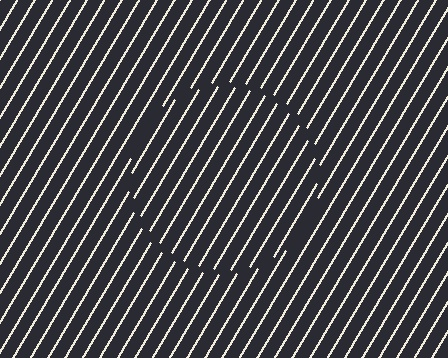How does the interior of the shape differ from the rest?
The interior of the shape contains the same grating, shifted by half a period — the contour is defined by the phase discontinuity where line-ends from the inner and outer gratings abut.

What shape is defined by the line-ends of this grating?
An illusory circle. The interior of the shape contains the same grating, shifted by half a period — the contour is defined by the phase discontinuity where line-ends from the inner and outer gratings abut.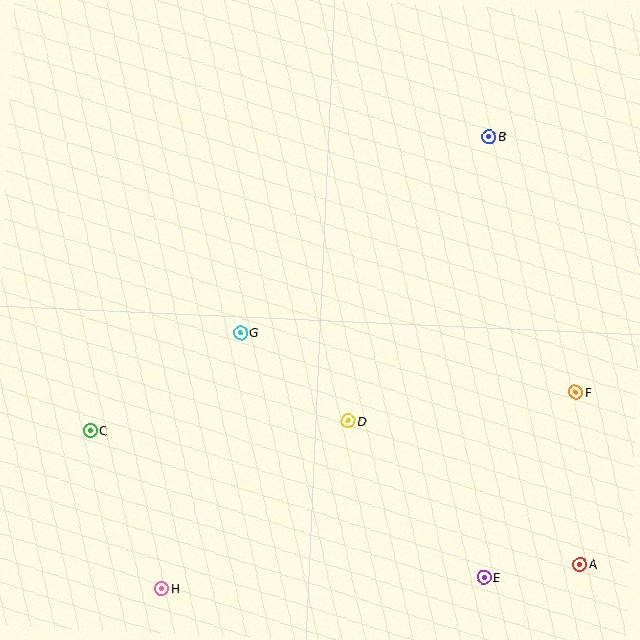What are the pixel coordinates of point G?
Point G is at (241, 333).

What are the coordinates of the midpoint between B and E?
The midpoint between B and E is at (487, 357).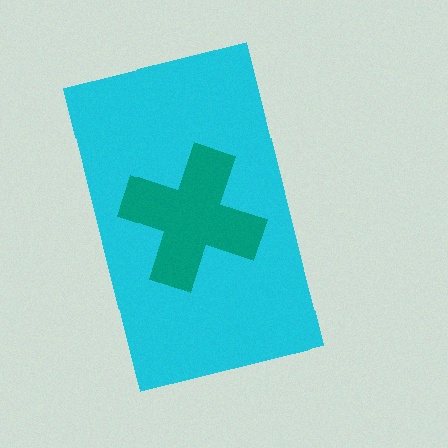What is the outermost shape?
The cyan rectangle.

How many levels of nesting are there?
2.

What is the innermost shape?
The teal cross.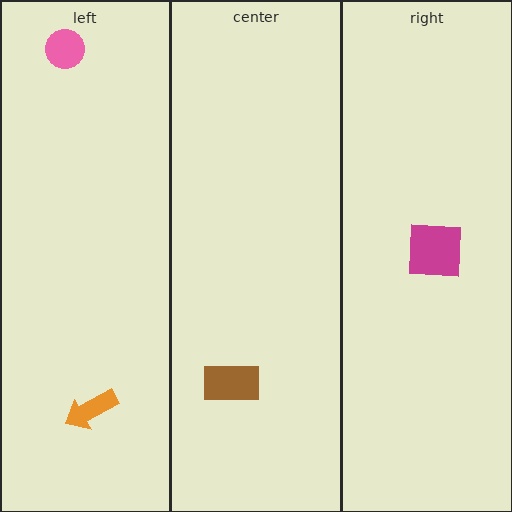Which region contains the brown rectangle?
The center region.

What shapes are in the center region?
The brown rectangle.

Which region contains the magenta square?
The right region.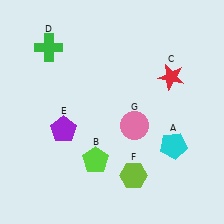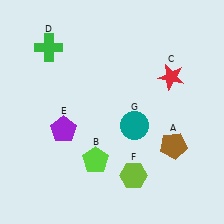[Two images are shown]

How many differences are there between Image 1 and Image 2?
There are 2 differences between the two images.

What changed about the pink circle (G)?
In Image 1, G is pink. In Image 2, it changed to teal.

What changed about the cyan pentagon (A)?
In Image 1, A is cyan. In Image 2, it changed to brown.